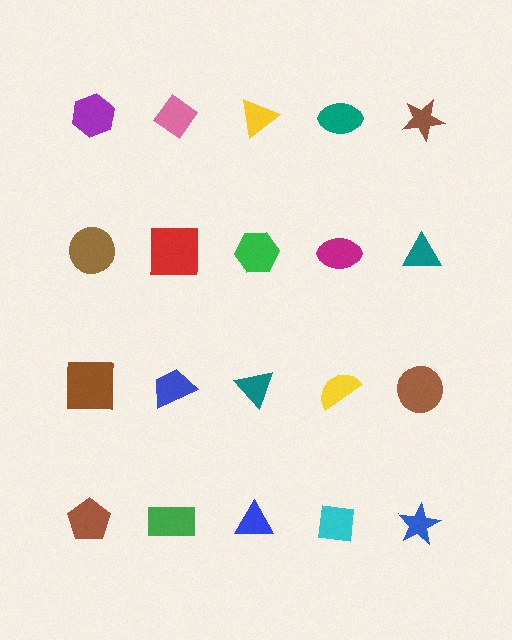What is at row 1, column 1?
A purple hexagon.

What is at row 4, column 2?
A green rectangle.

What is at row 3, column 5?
A brown circle.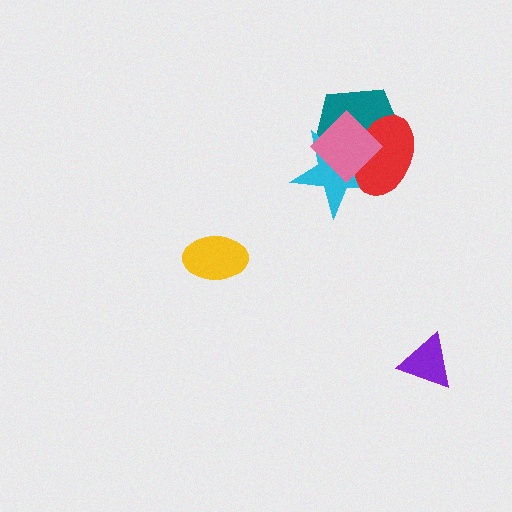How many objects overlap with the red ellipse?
3 objects overlap with the red ellipse.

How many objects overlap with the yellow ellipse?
0 objects overlap with the yellow ellipse.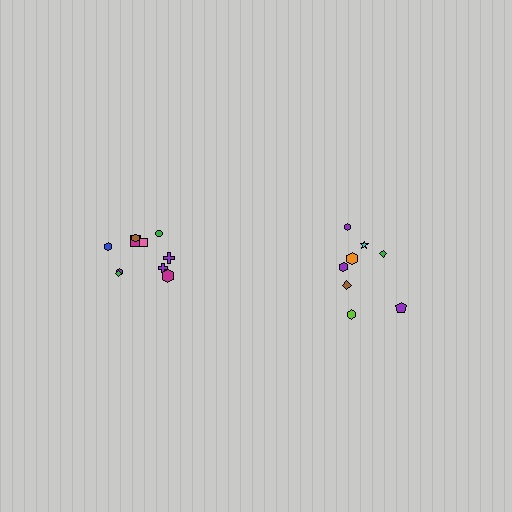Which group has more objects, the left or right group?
The left group.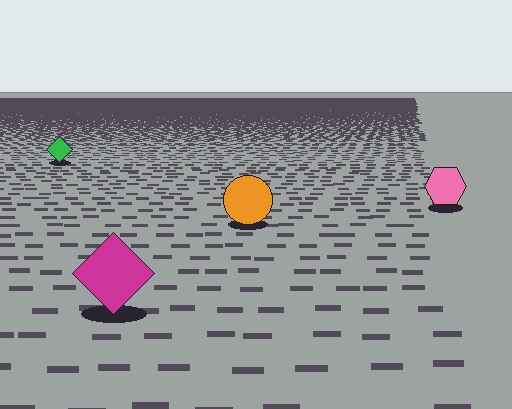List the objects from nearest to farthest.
From nearest to farthest: the magenta diamond, the orange circle, the pink hexagon, the green diamond.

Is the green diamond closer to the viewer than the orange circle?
No. The orange circle is closer — you can tell from the texture gradient: the ground texture is coarser near it.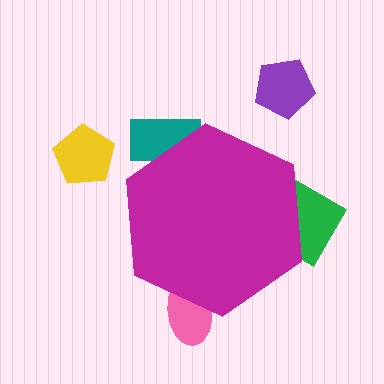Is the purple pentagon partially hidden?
No, the purple pentagon is fully visible.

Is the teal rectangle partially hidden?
Yes, the teal rectangle is partially hidden behind the magenta hexagon.